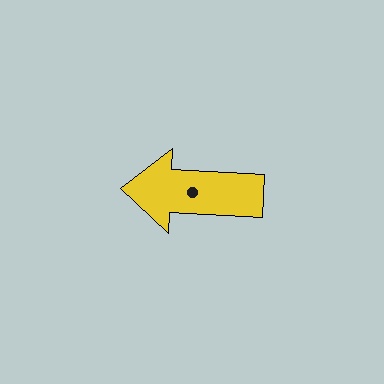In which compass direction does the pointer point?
West.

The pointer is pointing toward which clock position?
Roughly 9 o'clock.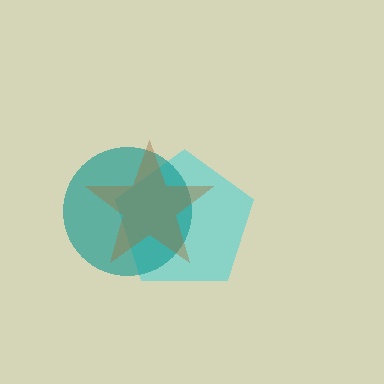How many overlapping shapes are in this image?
There are 3 overlapping shapes in the image.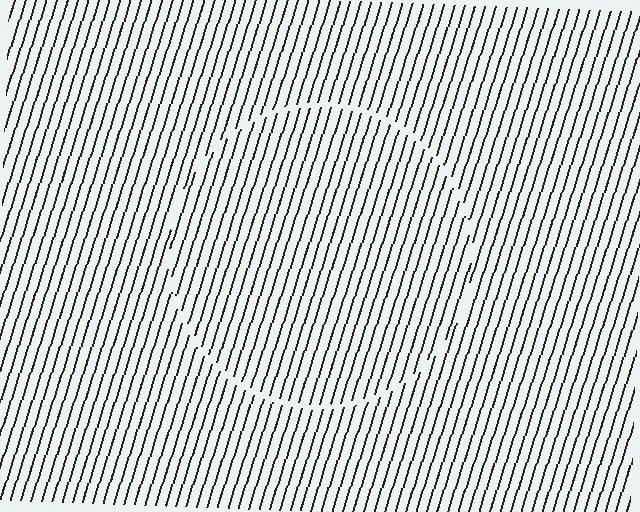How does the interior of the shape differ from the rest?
The interior of the shape contains the same grating, shifted by half a period — the contour is defined by the phase discontinuity where line-ends from the inner and outer gratings abut.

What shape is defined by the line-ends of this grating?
An illusory circle. The interior of the shape contains the same grating, shifted by half a period — the contour is defined by the phase discontinuity where line-ends from the inner and outer gratings abut.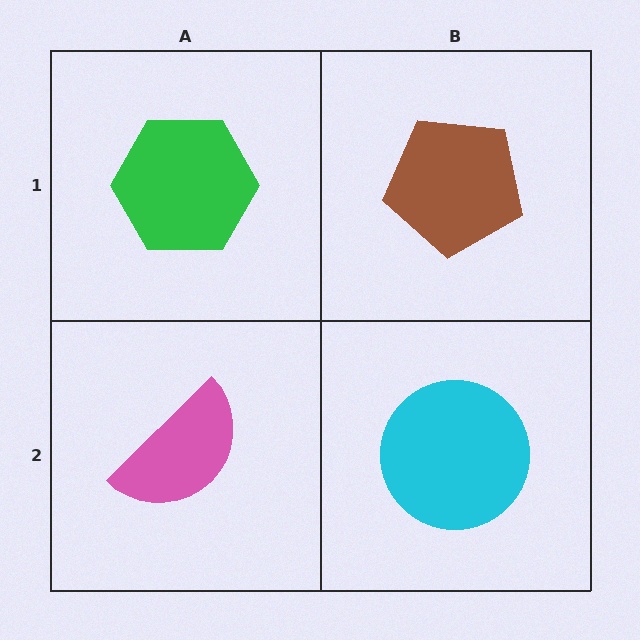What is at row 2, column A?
A pink semicircle.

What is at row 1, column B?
A brown pentagon.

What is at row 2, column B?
A cyan circle.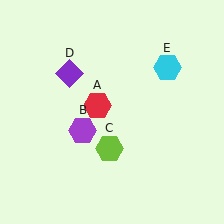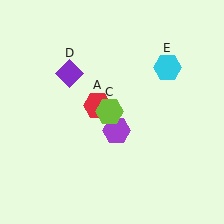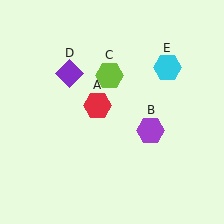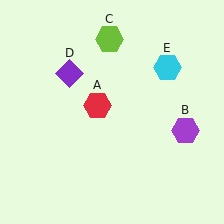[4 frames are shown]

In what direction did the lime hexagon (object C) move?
The lime hexagon (object C) moved up.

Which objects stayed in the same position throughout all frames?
Red hexagon (object A) and purple diamond (object D) and cyan hexagon (object E) remained stationary.